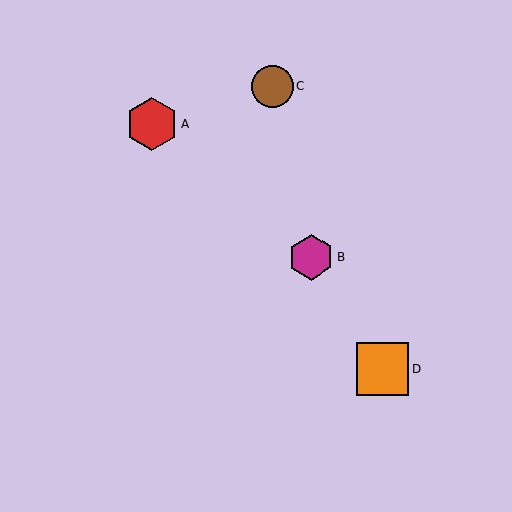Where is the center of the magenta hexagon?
The center of the magenta hexagon is at (311, 257).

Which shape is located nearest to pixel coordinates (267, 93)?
The brown circle (labeled C) at (272, 86) is nearest to that location.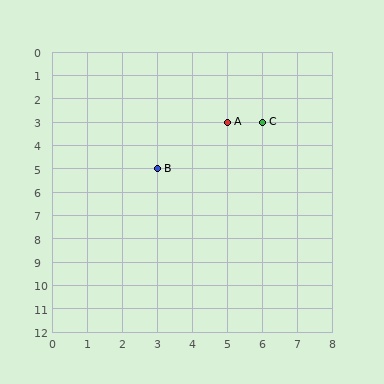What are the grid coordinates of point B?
Point B is at grid coordinates (3, 5).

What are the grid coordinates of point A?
Point A is at grid coordinates (5, 3).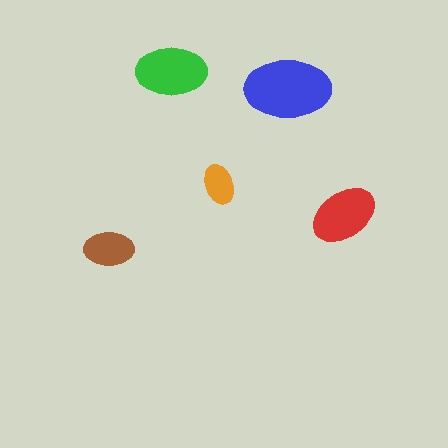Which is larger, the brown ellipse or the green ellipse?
The green one.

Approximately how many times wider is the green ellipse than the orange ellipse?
About 2 times wider.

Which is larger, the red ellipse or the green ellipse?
The green one.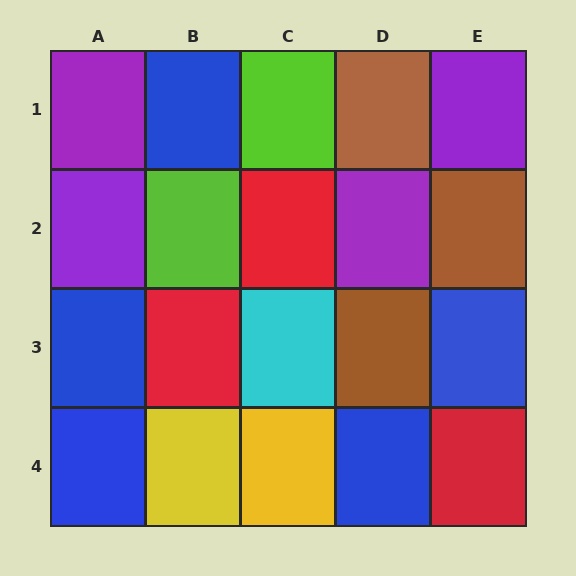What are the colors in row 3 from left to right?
Blue, red, cyan, brown, blue.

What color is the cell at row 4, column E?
Red.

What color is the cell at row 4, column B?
Yellow.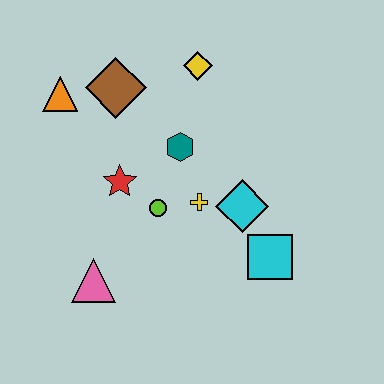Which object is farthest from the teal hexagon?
The pink triangle is farthest from the teal hexagon.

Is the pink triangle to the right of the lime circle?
No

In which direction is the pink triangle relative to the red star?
The pink triangle is below the red star.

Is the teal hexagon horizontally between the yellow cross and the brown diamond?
Yes